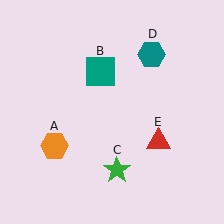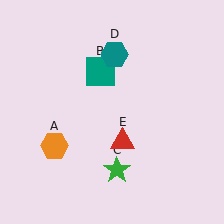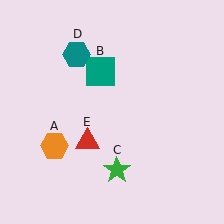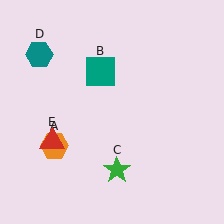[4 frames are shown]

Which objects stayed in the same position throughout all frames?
Orange hexagon (object A) and teal square (object B) and green star (object C) remained stationary.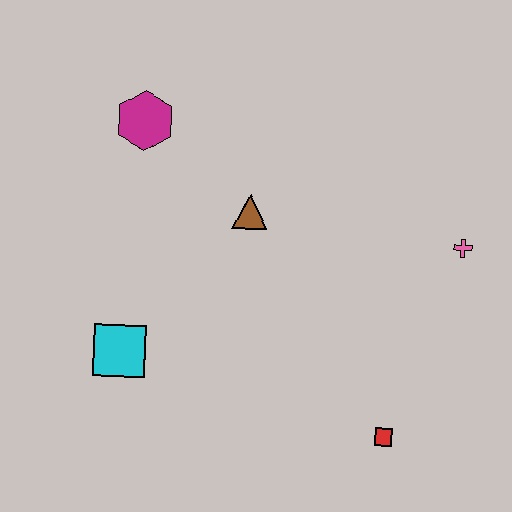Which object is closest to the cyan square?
The brown triangle is closest to the cyan square.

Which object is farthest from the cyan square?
The pink cross is farthest from the cyan square.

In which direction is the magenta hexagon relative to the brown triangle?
The magenta hexagon is to the left of the brown triangle.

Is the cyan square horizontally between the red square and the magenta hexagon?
No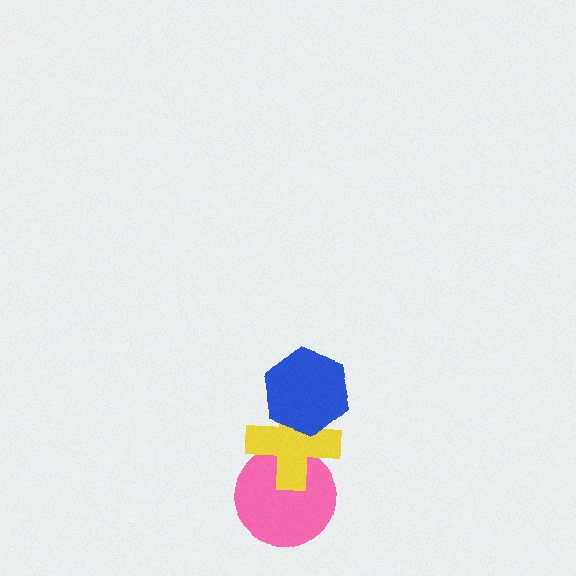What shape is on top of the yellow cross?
The blue hexagon is on top of the yellow cross.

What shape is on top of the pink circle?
The yellow cross is on top of the pink circle.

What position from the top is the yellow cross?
The yellow cross is 2nd from the top.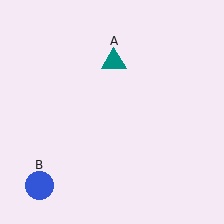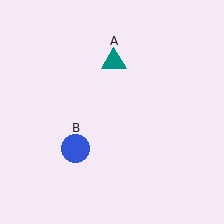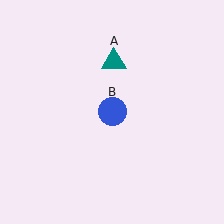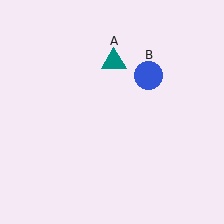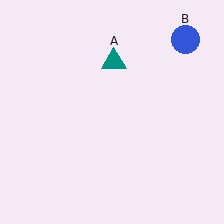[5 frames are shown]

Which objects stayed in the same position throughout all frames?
Teal triangle (object A) remained stationary.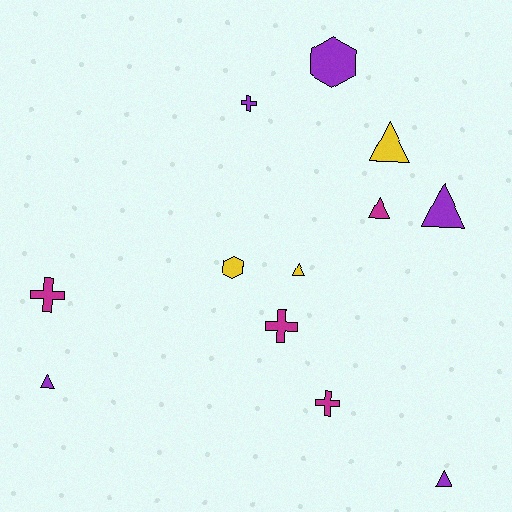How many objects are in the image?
There are 12 objects.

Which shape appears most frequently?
Triangle, with 6 objects.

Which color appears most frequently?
Purple, with 5 objects.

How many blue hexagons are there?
There are no blue hexagons.